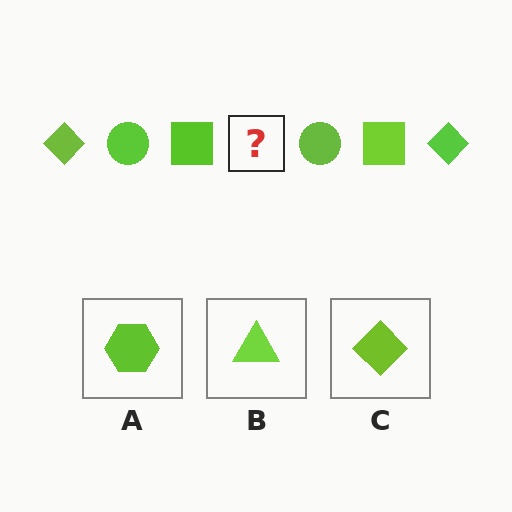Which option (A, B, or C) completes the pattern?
C.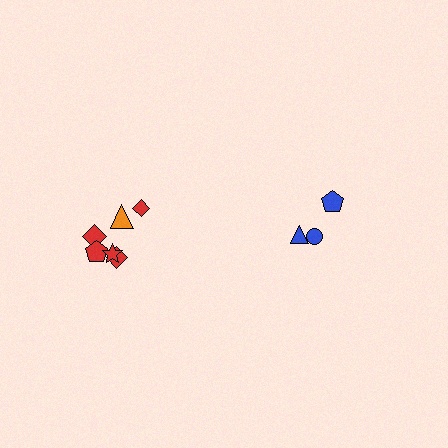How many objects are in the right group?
There are 3 objects.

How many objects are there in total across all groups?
There are 9 objects.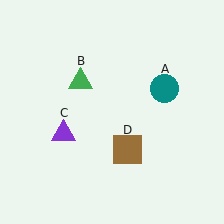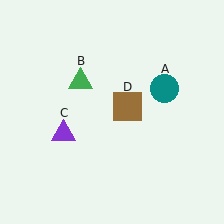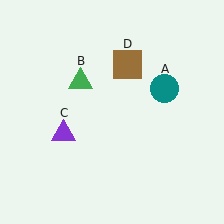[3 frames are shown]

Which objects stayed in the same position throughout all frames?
Teal circle (object A) and green triangle (object B) and purple triangle (object C) remained stationary.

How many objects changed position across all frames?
1 object changed position: brown square (object D).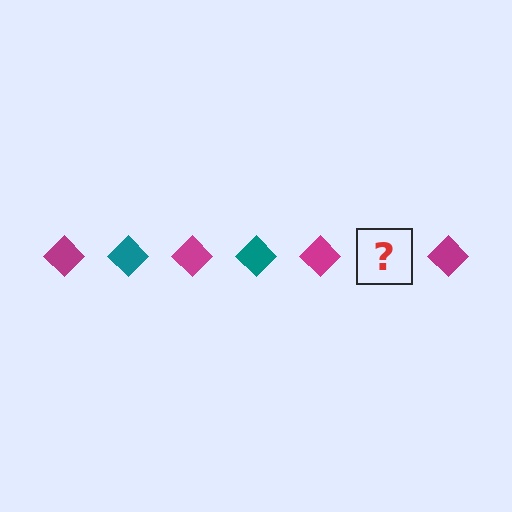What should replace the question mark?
The question mark should be replaced with a teal diamond.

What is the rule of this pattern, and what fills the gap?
The rule is that the pattern cycles through magenta, teal diamonds. The gap should be filled with a teal diamond.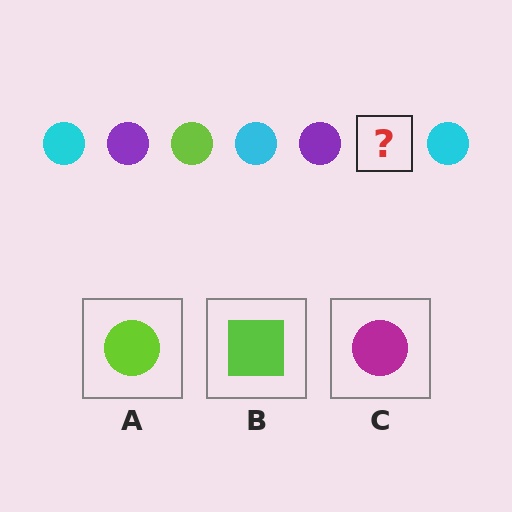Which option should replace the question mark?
Option A.